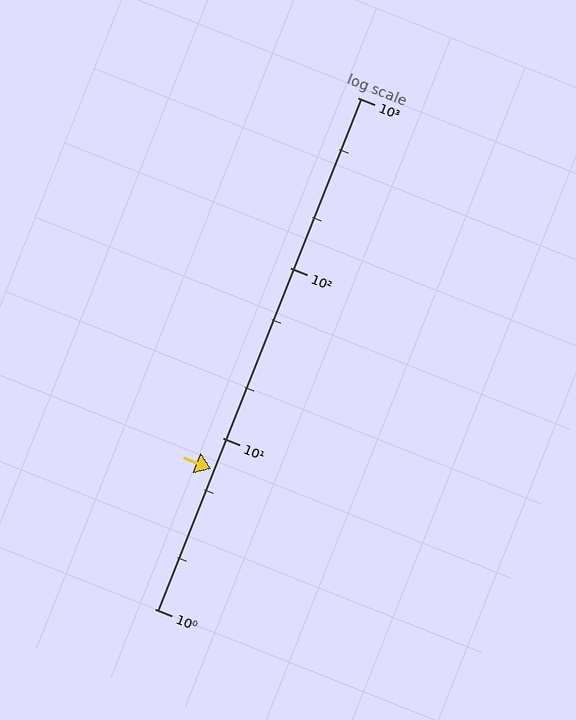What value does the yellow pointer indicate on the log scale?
The pointer indicates approximately 6.6.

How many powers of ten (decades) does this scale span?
The scale spans 3 decades, from 1 to 1000.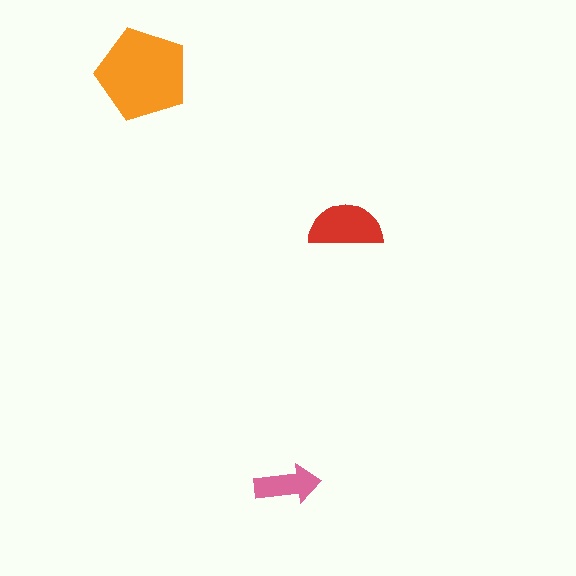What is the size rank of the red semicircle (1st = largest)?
2nd.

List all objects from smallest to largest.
The pink arrow, the red semicircle, the orange pentagon.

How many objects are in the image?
There are 3 objects in the image.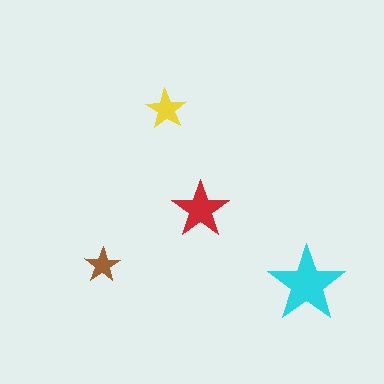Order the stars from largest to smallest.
the cyan one, the red one, the yellow one, the brown one.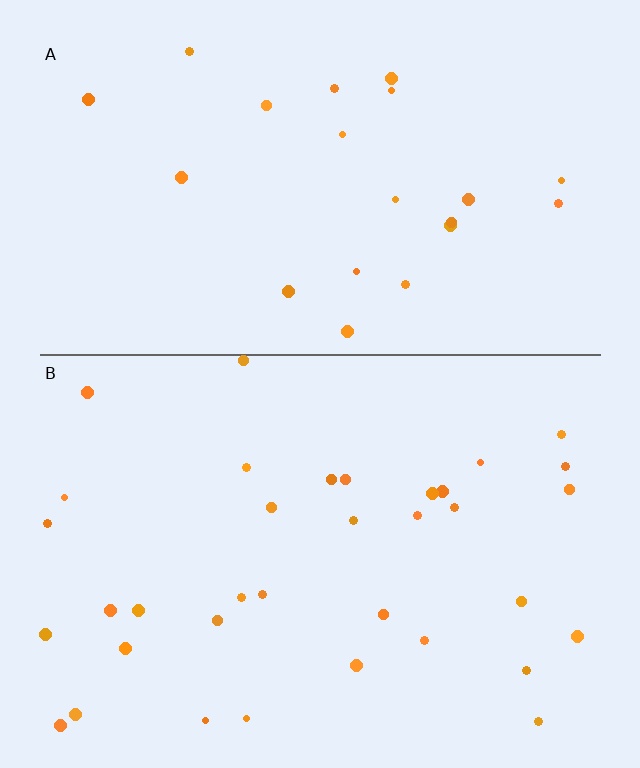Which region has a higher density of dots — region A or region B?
B (the bottom).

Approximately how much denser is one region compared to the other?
Approximately 1.6× — region B over region A.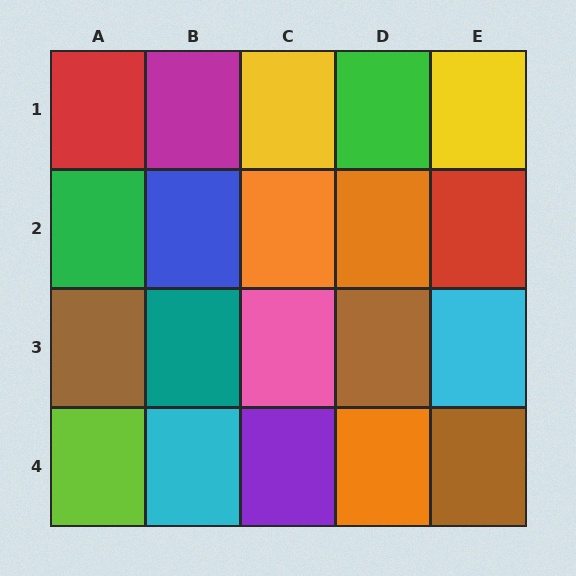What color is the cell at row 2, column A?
Green.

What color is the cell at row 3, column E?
Cyan.